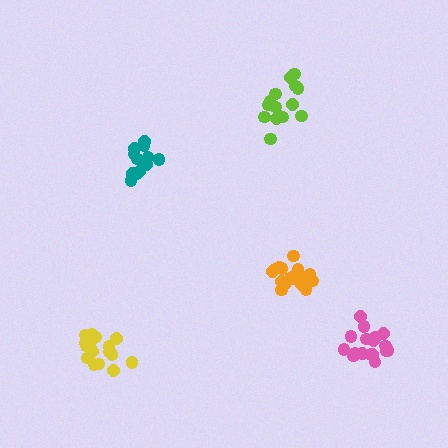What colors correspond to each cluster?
The clusters are colored: yellow, teal, lime, orange, pink.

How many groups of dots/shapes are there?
There are 5 groups.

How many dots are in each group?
Group 1: 17 dots, Group 2: 12 dots, Group 3: 15 dots, Group 4: 18 dots, Group 5: 17 dots (79 total).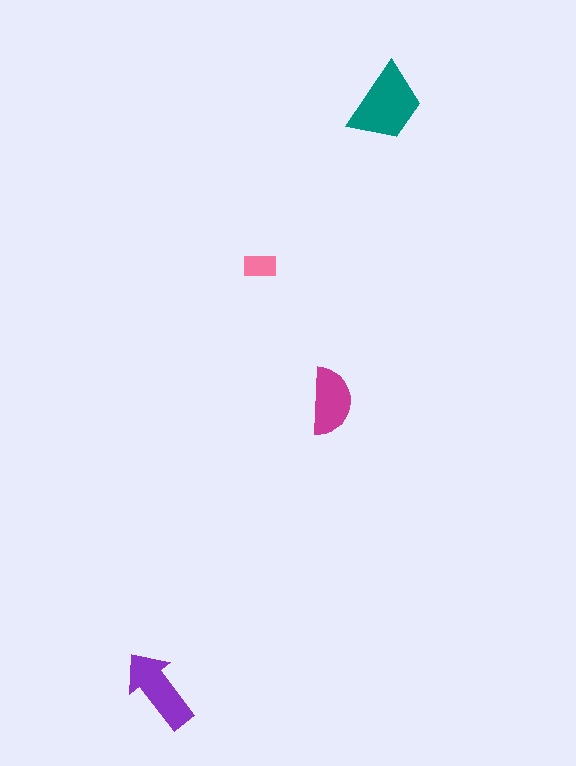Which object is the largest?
The teal trapezoid.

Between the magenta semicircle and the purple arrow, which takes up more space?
The purple arrow.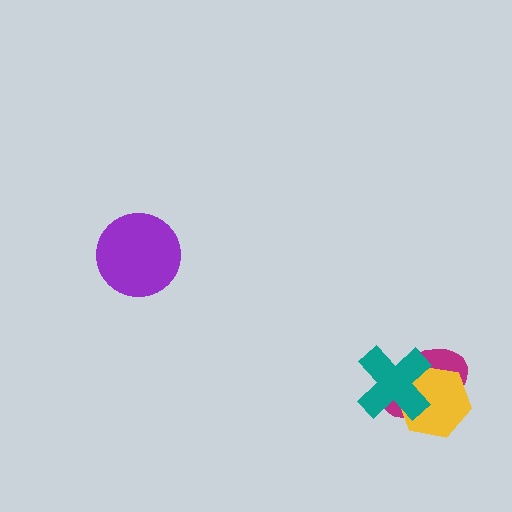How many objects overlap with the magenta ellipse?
2 objects overlap with the magenta ellipse.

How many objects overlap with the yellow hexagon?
2 objects overlap with the yellow hexagon.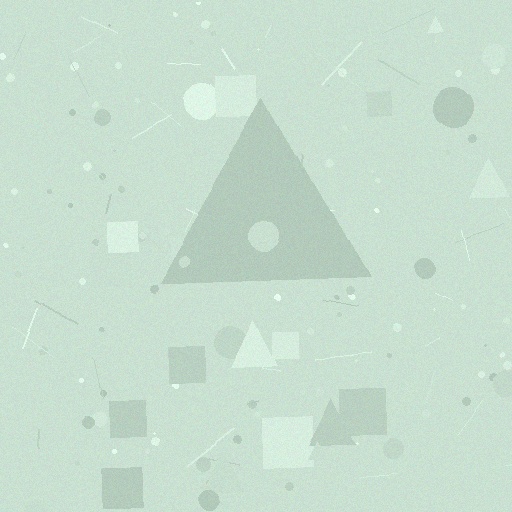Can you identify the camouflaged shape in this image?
The camouflaged shape is a triangle.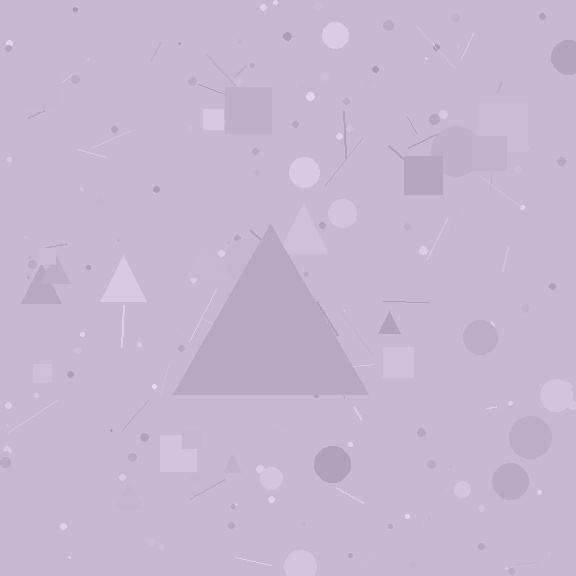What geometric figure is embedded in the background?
A triangle is embedded in the background.